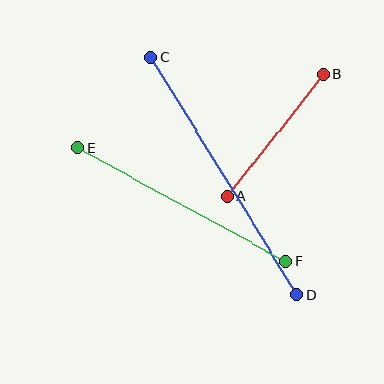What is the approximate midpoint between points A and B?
The midpoint is at approximately (275, 136) pixels.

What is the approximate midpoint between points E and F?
The midpoint is at approximately (182, 204) pixels.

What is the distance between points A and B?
The distance is approximately 155 pixels.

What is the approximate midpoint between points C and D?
The midpoint is at approximately (224, 176) pixels.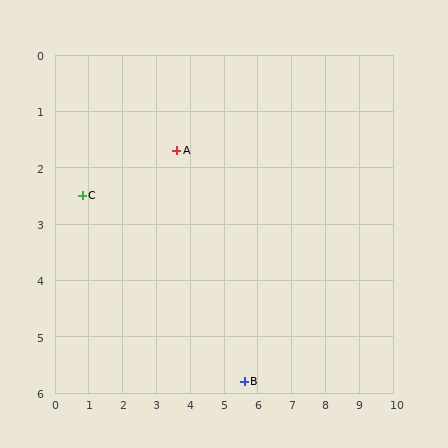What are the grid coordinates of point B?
Point B is at approximately (5.6, 5.8).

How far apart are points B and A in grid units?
Points B and A are about 4.6 grid units apart.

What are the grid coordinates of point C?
Point C is at approximately (0.8, 2.5).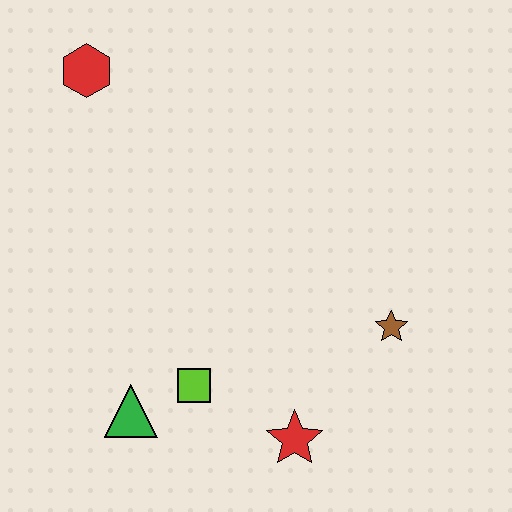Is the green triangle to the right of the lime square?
No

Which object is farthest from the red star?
The red hexagon is farthest from the red star.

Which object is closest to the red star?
The lime square is closest to the red star.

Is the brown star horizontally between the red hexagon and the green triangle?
No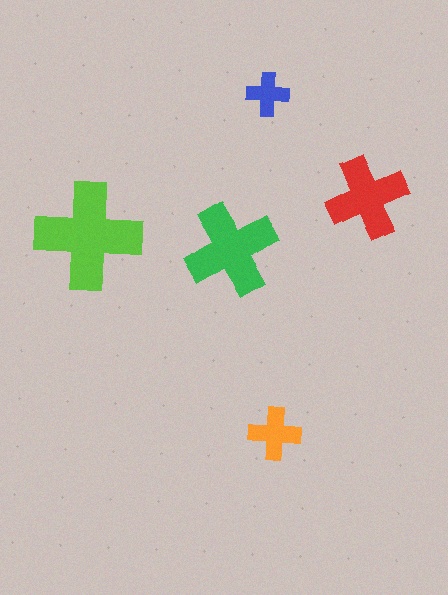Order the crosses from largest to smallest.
the lime one, the green one, the red one, the orange one, the blue one.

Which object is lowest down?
The orange cross is bottommost.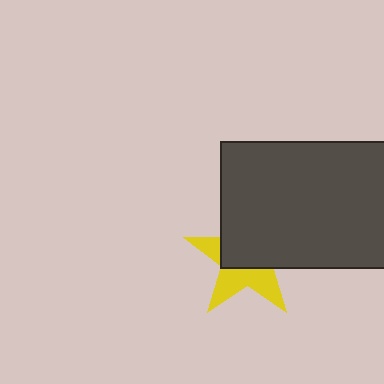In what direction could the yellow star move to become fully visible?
The yellow star could move toward the lower-left. That would shift it out from behind the dark gray rectangle entirely.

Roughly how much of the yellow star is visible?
A small part of it is visible (roughly 43%).